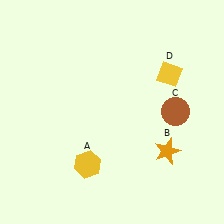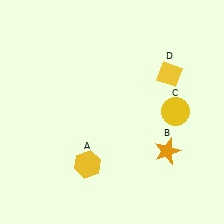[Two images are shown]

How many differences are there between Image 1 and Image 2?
There is 1 difference between the two images.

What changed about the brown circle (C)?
In Image 1, C is brown. In Image 2, it changed to yellow.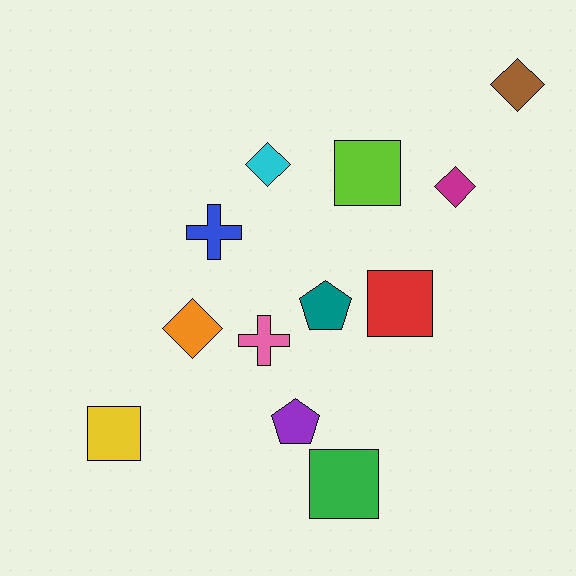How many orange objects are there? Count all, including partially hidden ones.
There is 1 orange object.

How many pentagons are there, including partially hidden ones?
There are 2 pentagons.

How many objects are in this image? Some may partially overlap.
There are 12 objects.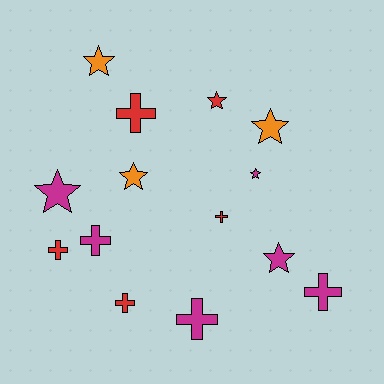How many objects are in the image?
There are 14 objects.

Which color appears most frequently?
Magenta, with 6 objects.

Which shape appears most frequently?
Cross, with 7 objects.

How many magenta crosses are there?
There are 3 magenta crosses.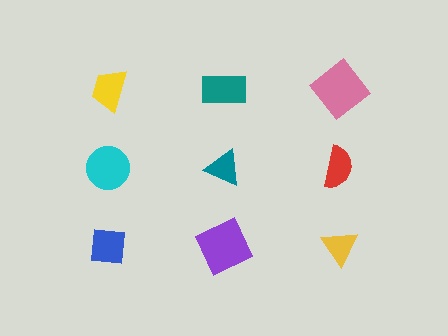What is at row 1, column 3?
A pink diamond.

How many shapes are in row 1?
3 shapes.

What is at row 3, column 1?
A blue square.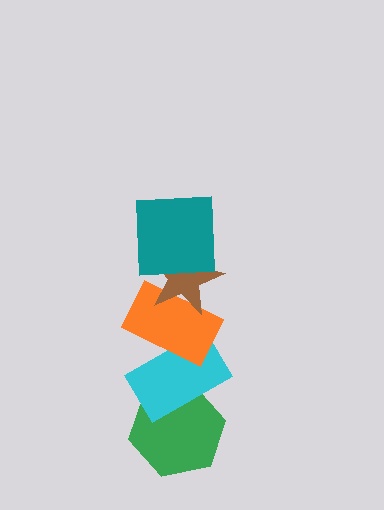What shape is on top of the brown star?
The teal square is on top of the brown star.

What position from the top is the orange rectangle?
The orange rectangle is 3rd from the top.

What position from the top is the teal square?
The teal square is 1st from the top.